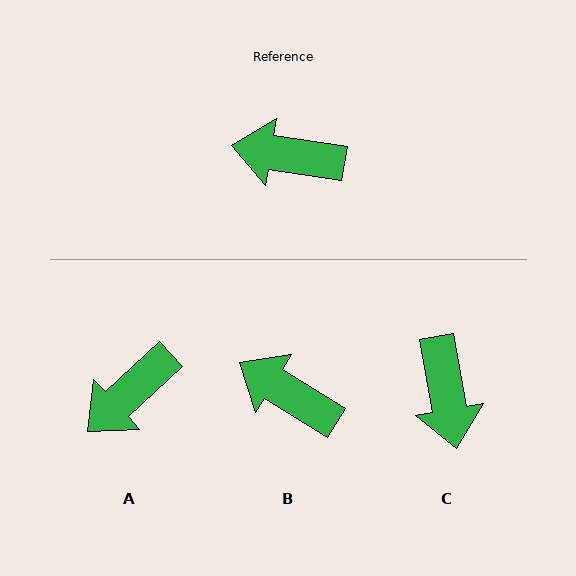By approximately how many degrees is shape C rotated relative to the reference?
Approximately 109 degrees counter-clockwise.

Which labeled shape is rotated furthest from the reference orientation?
C, about 109 degrees away.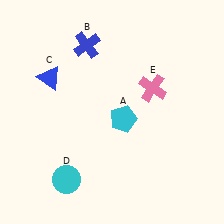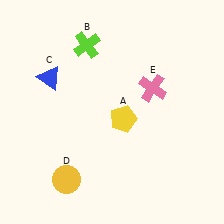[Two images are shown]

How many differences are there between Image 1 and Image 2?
There are 3 differences between the two images.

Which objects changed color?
A changed from cyan to yellow. B changed from blue to lime. D changed from cyan to yellow.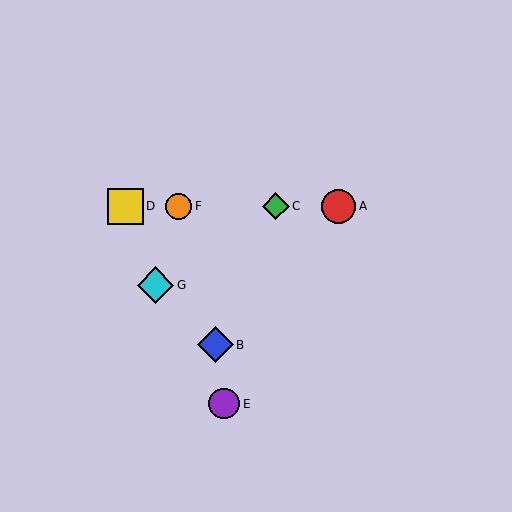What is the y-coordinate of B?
Object B is at y≈345.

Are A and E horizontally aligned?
No, A is at y≈206 and E is at y≈404.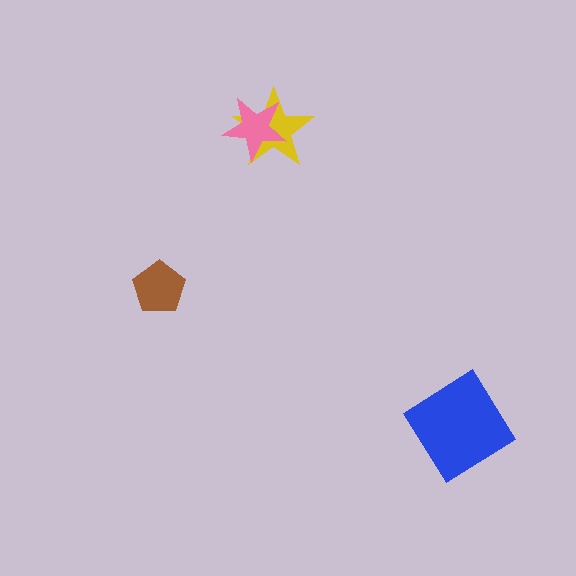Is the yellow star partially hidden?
Yes, it is partially covered by another shape.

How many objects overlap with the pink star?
1 object overlaps with the pink star.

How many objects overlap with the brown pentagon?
0 objects overlap with the brown pentagon.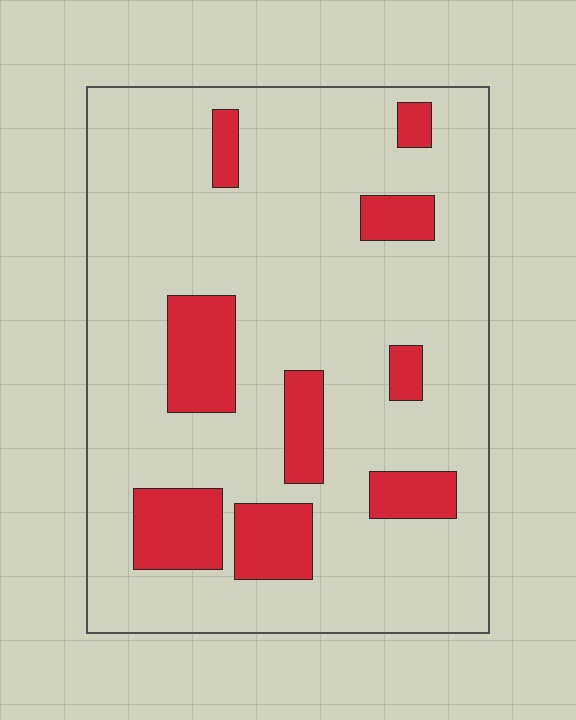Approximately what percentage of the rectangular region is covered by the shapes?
Approximately 20%.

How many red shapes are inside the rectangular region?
9.